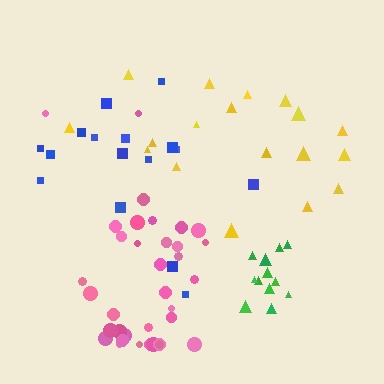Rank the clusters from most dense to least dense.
green, pink, blue, yellow.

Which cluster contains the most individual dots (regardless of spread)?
Pink (35).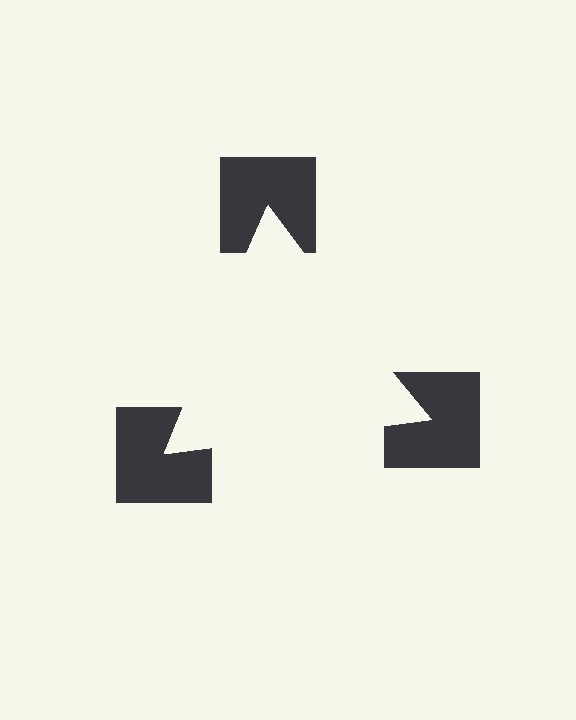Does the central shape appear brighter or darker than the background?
It typically appears slightly brighter than the background, even though no actual brightness change is drawn.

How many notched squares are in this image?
There are 3 — one at each vertex of the illusory triangle.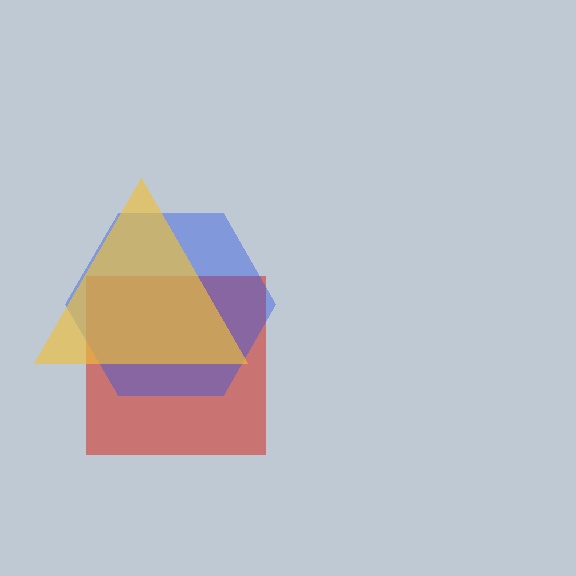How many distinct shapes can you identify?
There are 3 distinct shapes: a red square, a blue hexagon, a yellow triangle.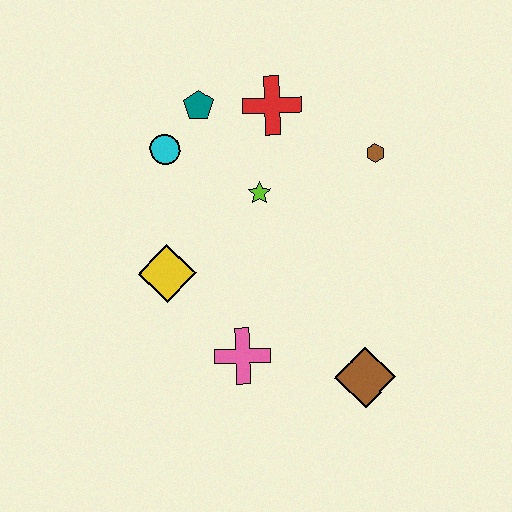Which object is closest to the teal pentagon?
The cyan circle is closest to the teal pentagon.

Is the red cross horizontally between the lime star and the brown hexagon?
Yes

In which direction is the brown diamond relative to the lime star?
The brown diamond is below the lime star.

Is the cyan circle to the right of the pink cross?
No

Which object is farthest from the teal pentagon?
The brown diamond is farthest from the teal pentagon.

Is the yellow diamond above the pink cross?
Yes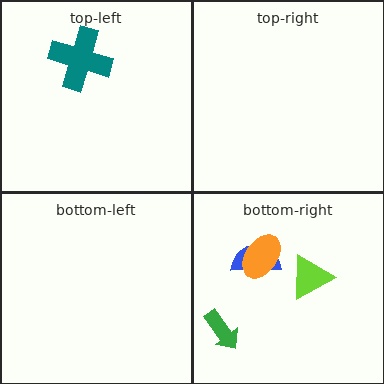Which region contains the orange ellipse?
The bottom-right region.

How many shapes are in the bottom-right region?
4.